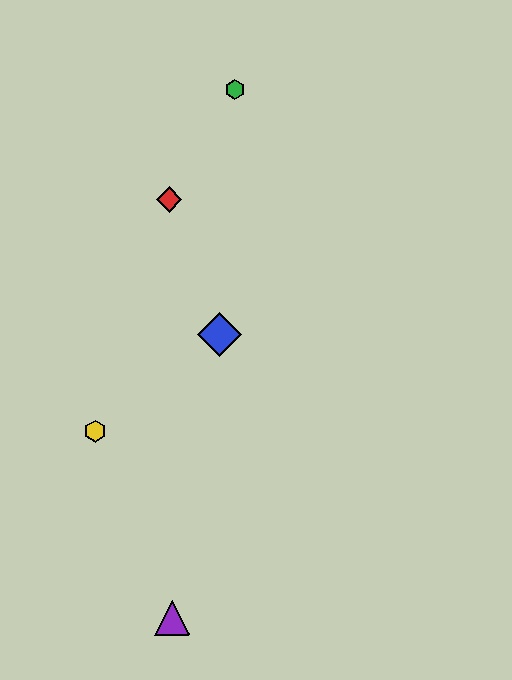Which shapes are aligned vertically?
The red diamond, the purple triangle are aligned vertically.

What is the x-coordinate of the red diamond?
The red diamond is at x≈169.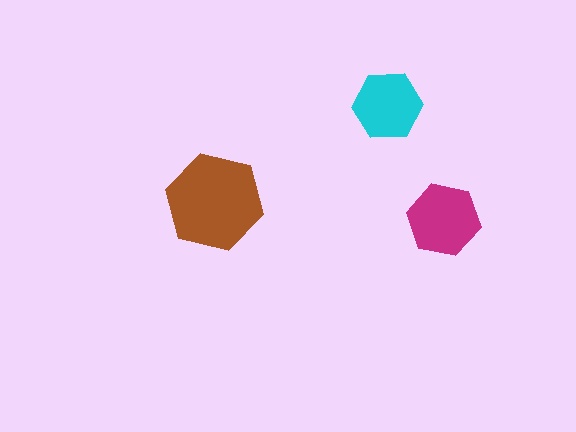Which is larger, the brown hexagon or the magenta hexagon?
The brown one.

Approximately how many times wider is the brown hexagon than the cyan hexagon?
About 1.5 times wider.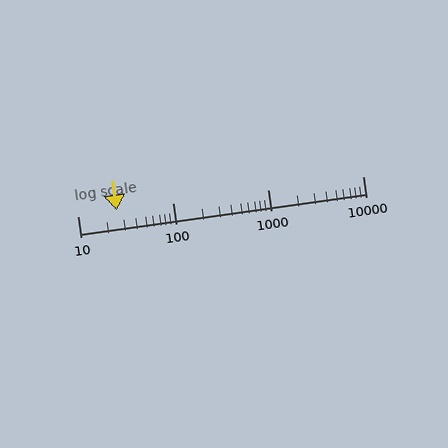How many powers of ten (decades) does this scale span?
The scale spans 3 decades, from 10 to 10000.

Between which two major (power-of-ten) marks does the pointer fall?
The pointer is between 10 and 100.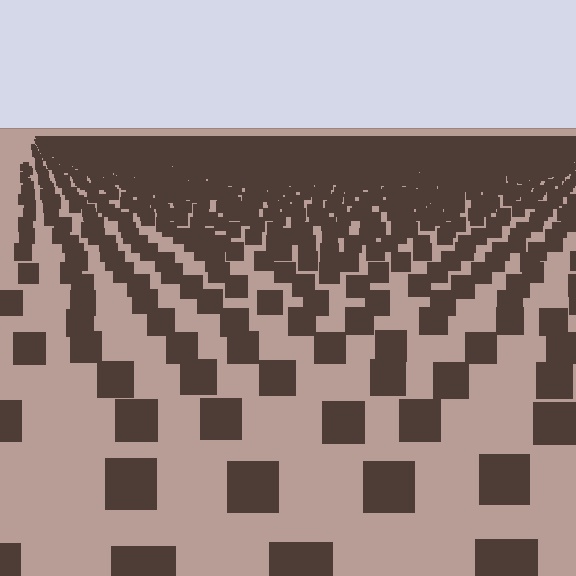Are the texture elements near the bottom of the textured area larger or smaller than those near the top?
Larger. Near the bottom, elements are closer to the viewer and appear at a bigger on-screen size.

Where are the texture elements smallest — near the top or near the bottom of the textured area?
Near the top.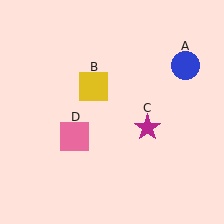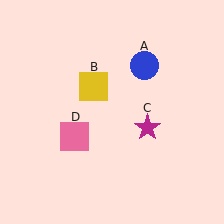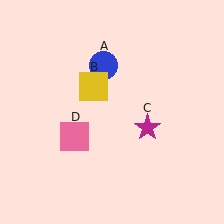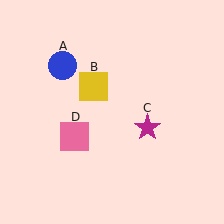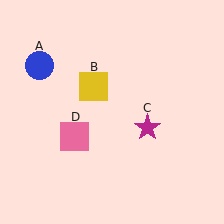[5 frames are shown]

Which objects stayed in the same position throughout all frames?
Yellow square (object B) and magenta star (object C) and pink square (object D) remained stationary.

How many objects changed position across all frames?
1 object changed position: blue circle (object A).